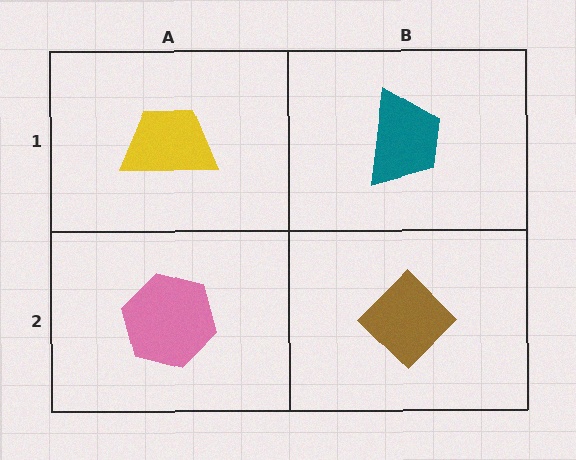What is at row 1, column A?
A yellow trapezoid.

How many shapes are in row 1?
2 shapes.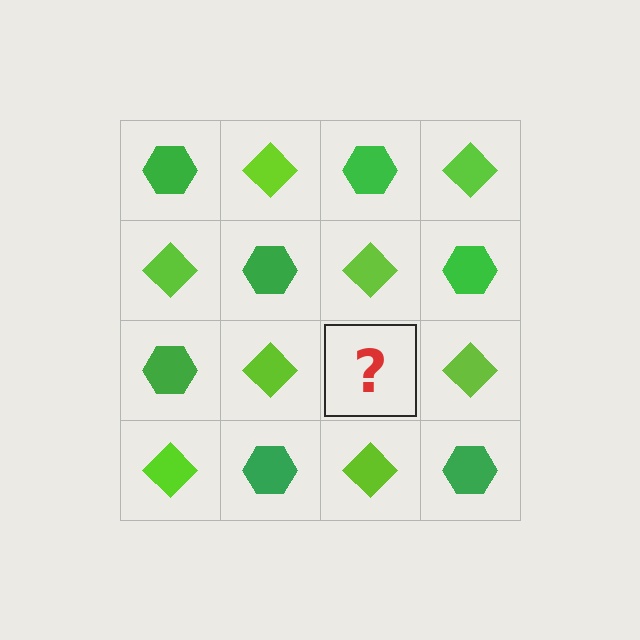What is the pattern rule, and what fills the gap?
The rule is that it alternates green hexagon and lime diamond in a checkerboard pattern. The gap should be filled with a green hexagon.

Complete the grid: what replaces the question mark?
The question mark should be replaced with a green hexagon.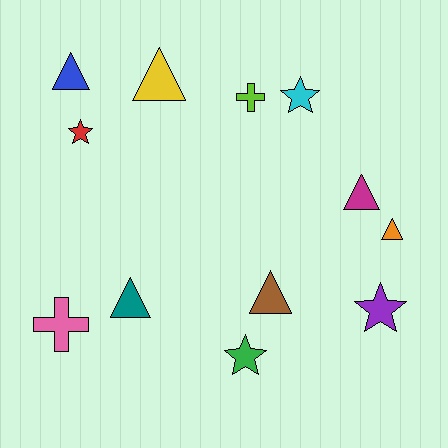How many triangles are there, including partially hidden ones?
There are 6 triangles.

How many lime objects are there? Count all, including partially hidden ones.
There is 1 lime object.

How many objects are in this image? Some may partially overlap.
There are 12 objects.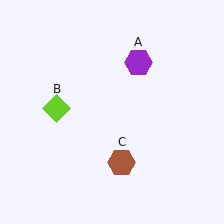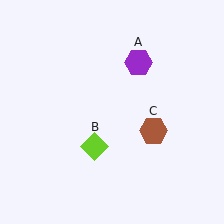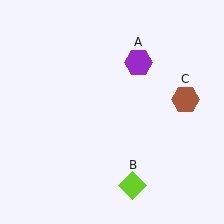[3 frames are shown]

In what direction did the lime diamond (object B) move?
The lime diamond (object B) moved down and to the right.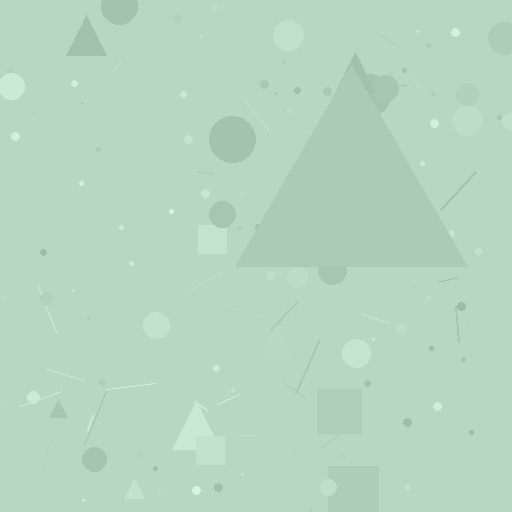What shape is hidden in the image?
A triangle is hidden in the image.